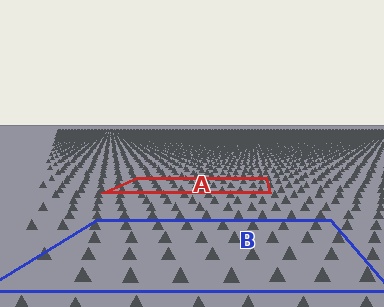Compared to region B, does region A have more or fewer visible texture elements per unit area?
Region A has more texture elements per unit area — they are packed more densely because it is farther away.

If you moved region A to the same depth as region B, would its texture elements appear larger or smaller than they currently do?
They would appear larger. At a closer depth, the same texture elements are projected at a bigger on-screen size.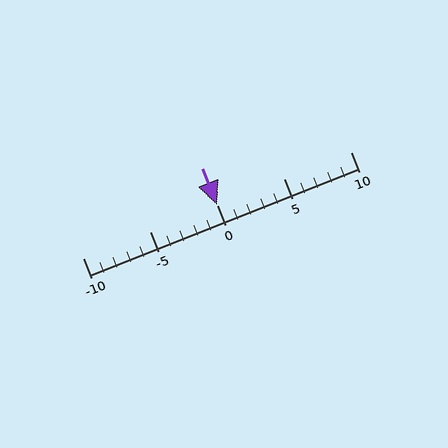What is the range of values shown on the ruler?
The ruler shows values from -10 to 10.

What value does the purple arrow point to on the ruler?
The purple arrow points to approximately 0.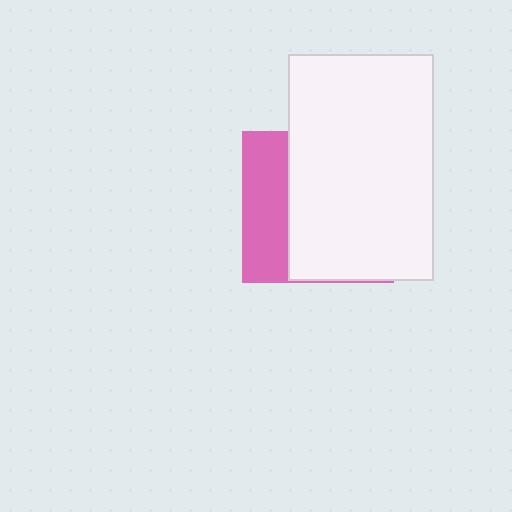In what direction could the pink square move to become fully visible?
The pink square could move left. That would shift it out from behind the white rectangle entirely.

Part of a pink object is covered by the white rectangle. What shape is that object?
It is a square.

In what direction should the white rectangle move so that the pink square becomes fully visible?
The white rectangle should move right. That is the shortest direction to clear the overlap and leave the pink square fully visible.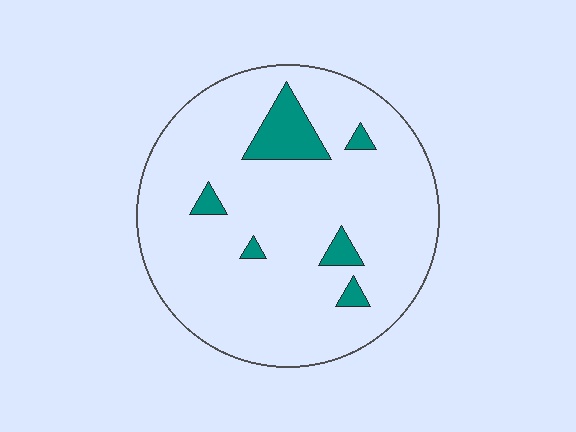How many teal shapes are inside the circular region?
6.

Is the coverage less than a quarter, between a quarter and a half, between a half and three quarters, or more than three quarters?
Less than a quarter.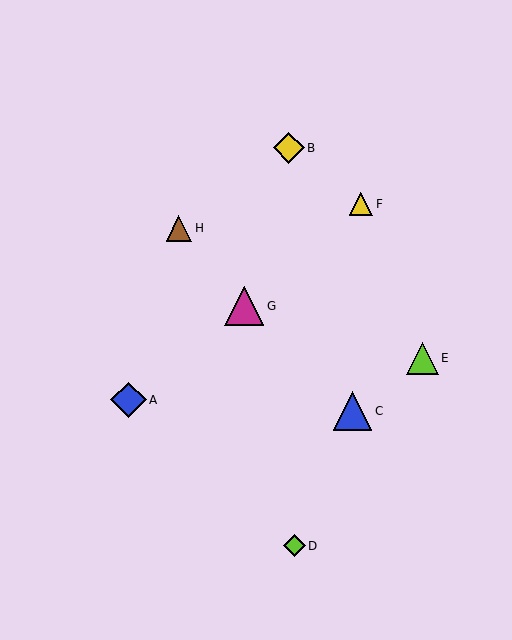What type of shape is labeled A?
Shape A is a blue diamond.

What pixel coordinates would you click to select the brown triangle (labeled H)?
Click at (179, 228) to select the brown triangle H.